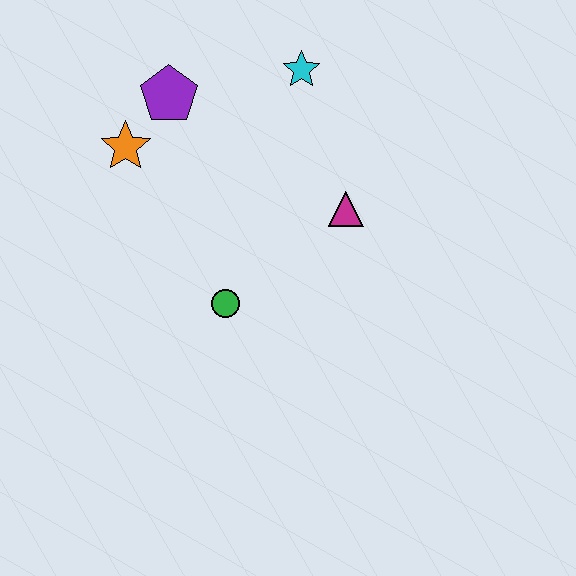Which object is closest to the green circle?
The magenta triangle is closest to the green circle.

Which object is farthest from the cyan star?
The green circle is farthest from the cyan star.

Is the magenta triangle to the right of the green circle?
Yes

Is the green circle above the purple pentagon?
No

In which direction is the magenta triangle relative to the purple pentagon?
The magenta triangle is to the right of the purple pentagon.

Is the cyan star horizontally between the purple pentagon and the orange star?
No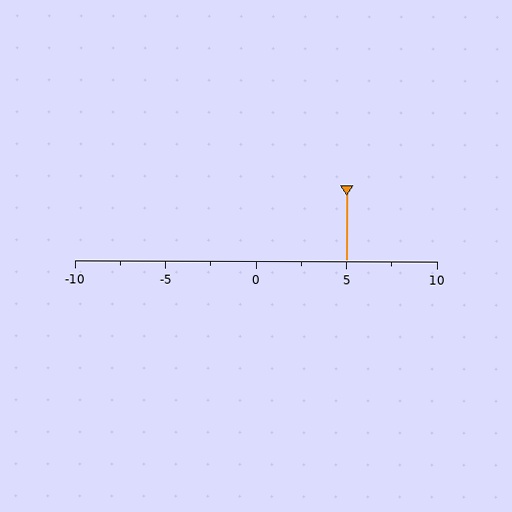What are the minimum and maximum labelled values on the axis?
The axis runs from -10 to 10.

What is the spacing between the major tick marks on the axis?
The major ticks are spaced 5 apart.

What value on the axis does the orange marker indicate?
The marker indicates approximately 5.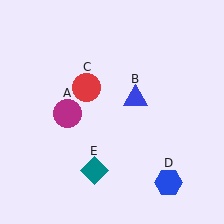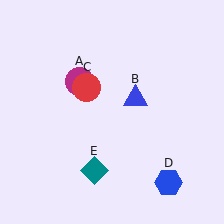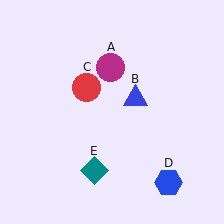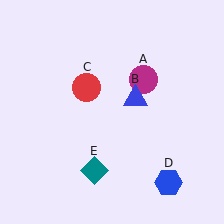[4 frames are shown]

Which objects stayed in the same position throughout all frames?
Blue triangle (object B) and red circle (object C) and blue hexagon (object D) and teal diamond (object E) remained stationary.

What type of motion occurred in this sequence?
The magenta circle (object A) rotated clockwise around the center of the scene.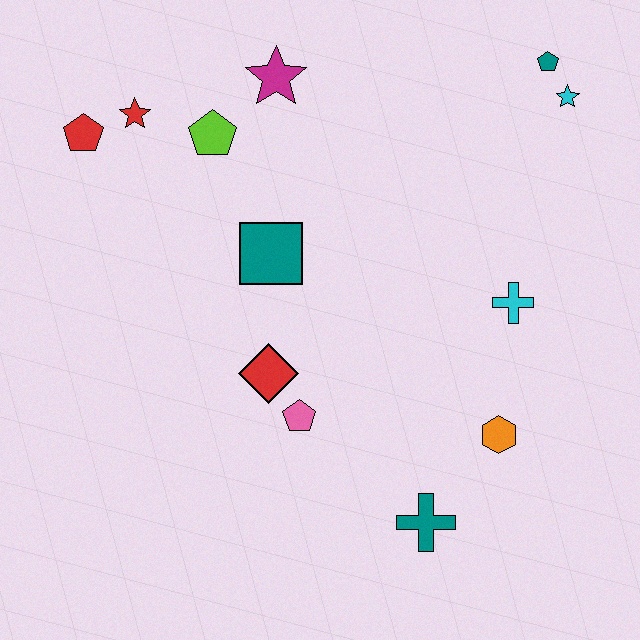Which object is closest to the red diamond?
The pink pentagon is closest to the red diamond.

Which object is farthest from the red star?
The teal cross is farthest from the red star.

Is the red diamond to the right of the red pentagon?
Yes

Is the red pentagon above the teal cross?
Yes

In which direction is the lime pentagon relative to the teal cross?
The lime pentagon is above the teal cross.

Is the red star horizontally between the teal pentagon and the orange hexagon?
No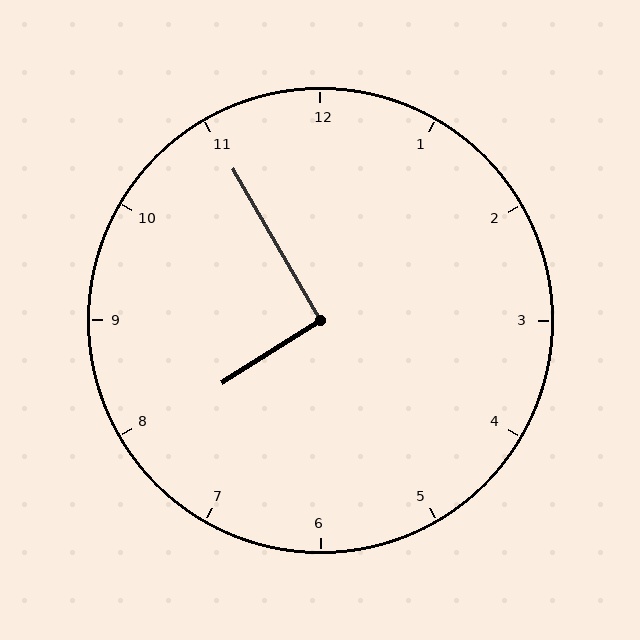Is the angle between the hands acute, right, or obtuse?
It is right.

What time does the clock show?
7:55.